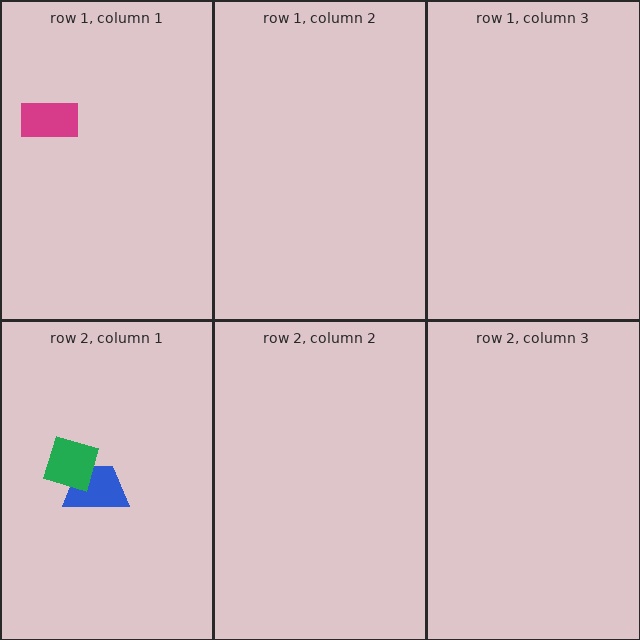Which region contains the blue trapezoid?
The row 2, column 1 region.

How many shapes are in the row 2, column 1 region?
2.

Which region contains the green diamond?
The row 2, column 1 region.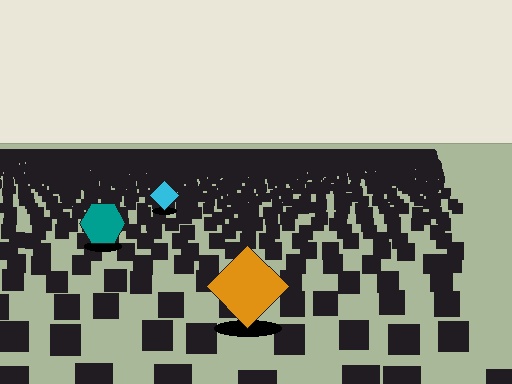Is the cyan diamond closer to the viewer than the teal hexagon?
No. The teal hexagon is closer — you can tell from the texture gradient: the ground texture is coarser near it.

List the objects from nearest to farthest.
From nearest to farthest: the orange diamond, the teal hexagon, the cyan diamond.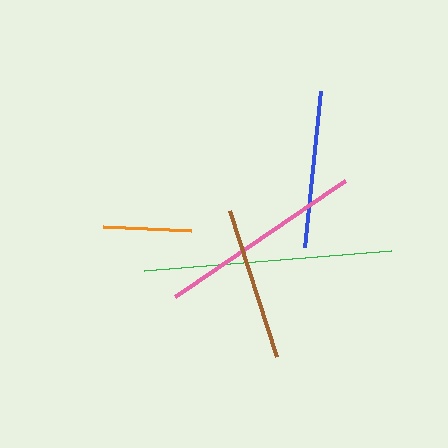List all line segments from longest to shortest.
From longest to shortest: green, pink, blue, brown, orange.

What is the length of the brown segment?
The brown segment is approximately 153 pixels long.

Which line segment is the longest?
The green line is the longest at approximately 247 pixels.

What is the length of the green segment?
The green segment is approximately 247 pixels long.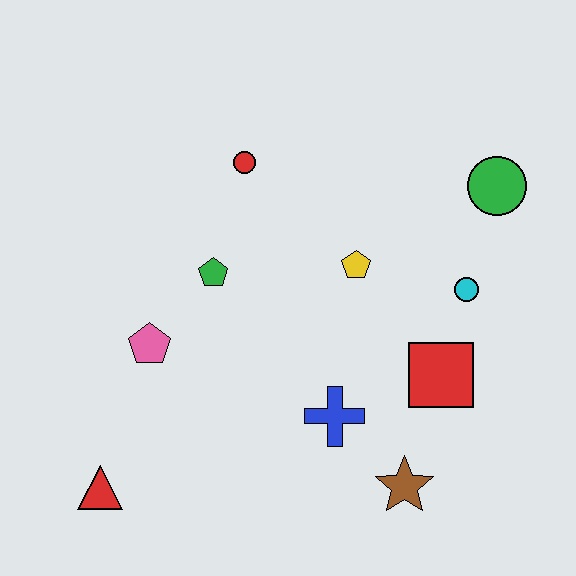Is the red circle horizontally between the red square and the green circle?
No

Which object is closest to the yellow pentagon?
The cyan circle is closest to the yellow pentagon.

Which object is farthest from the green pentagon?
The green circle is farthest from the green pentagon.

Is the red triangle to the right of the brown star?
No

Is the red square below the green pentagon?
Yes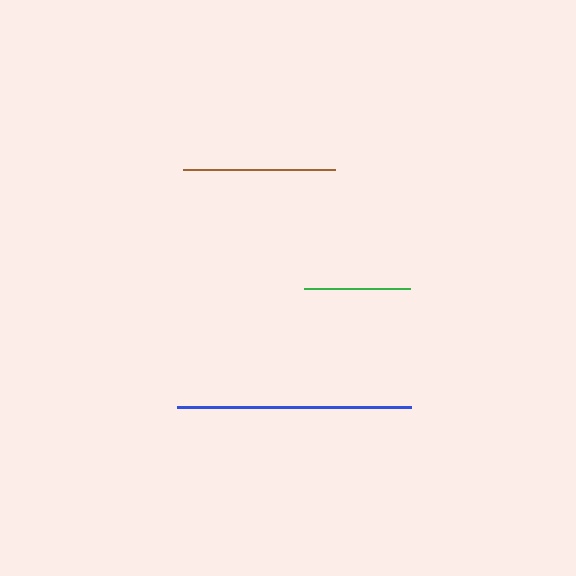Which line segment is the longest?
The blue line is the longest at approximately 234 pixels.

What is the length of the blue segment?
The blue segment is approximately 234 pixels long.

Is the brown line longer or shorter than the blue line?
The blue line is longer than the brown line.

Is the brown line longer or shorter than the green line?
The brown line is longer than the green line.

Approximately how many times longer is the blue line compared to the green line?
The blue line is approximately 2.2 times the length of the green line.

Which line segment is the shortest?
The green line is the shortest at approximately 106 pixels.